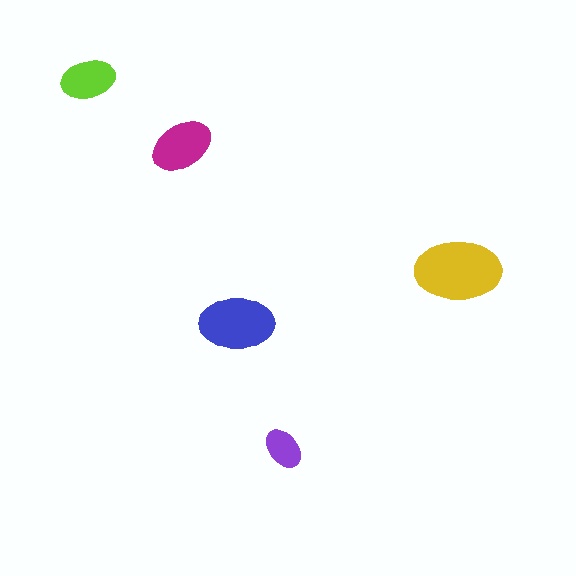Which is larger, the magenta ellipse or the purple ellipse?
The magenta one.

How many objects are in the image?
There are 5 objects in the image.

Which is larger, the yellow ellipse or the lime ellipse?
The yellow one.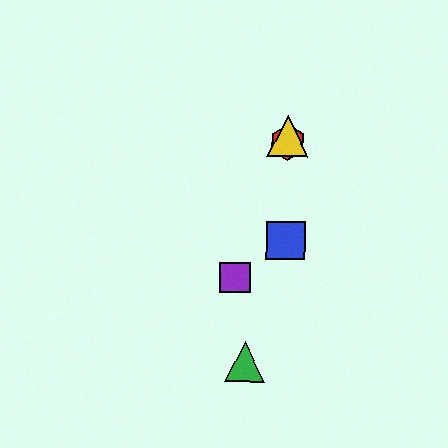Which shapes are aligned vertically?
The red hexagon, the blue square, the yellow triangle are aligned vertically.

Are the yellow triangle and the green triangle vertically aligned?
No, the yellow triangle is at x≈288 and the green triangle is at x≈245.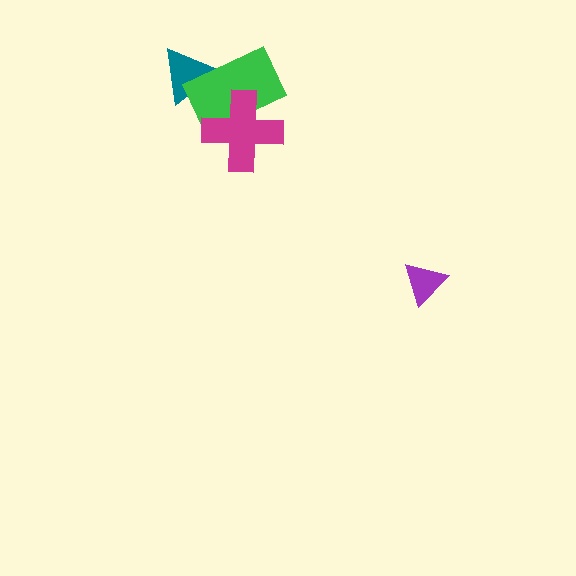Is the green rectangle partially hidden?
Yes, it is partially covered by another shape.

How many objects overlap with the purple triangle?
0 objects overlap with the purple triangle.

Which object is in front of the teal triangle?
The green rectangle is in front of the teal triangle.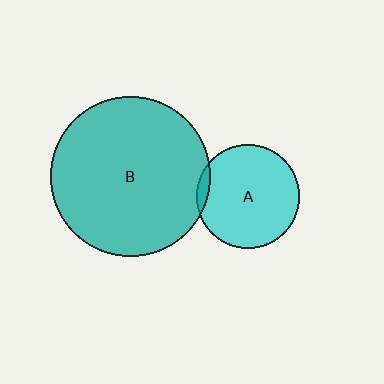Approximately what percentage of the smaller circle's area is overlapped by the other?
Approximately 5%.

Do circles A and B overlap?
Yes.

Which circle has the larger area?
Circle B (teal).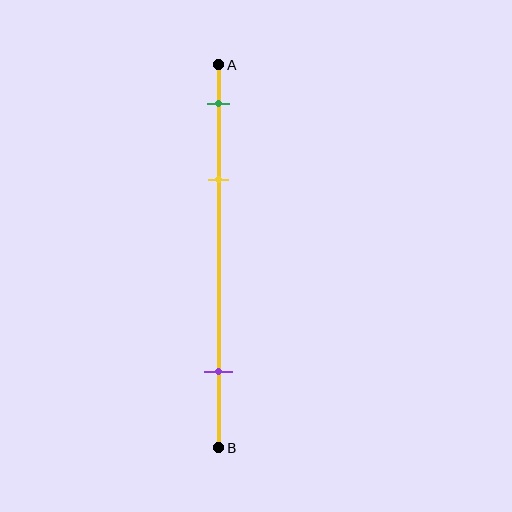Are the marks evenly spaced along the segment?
No, the marks are not evenly spaced.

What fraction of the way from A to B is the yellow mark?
The yellow mark is approximately 30% (0.3) of the way from A to B.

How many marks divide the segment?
There are 3 marks dividing the segment.